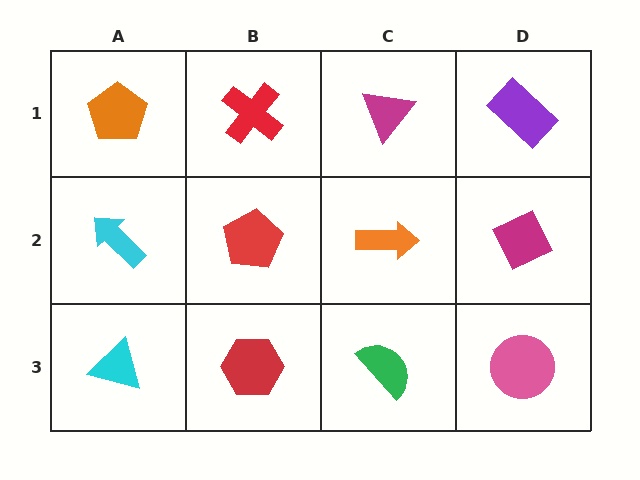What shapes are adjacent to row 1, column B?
A red pentagon (row 2, column B), an orange pentagon (row 1, column A), a magenta triangle (row 1, column C).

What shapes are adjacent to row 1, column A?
A cyan arrow (row 2, column A), a red cross (row 1, column B).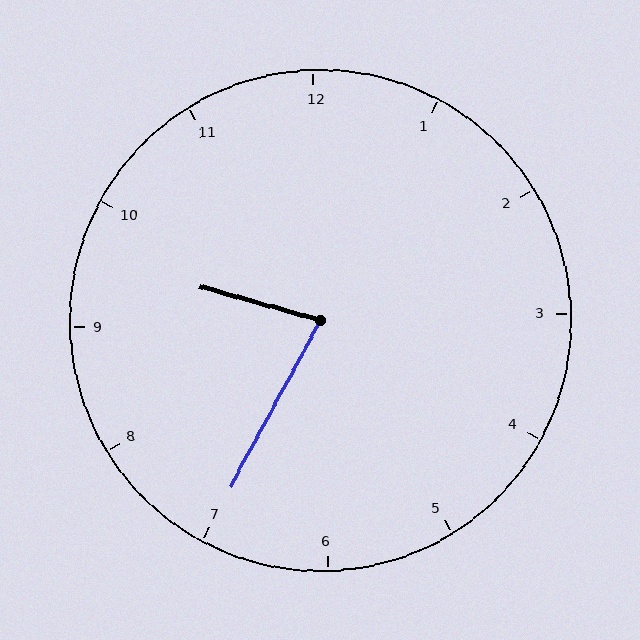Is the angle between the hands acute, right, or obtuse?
It is acute.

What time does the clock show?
9:35.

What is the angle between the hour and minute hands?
Approximately 78 degrees.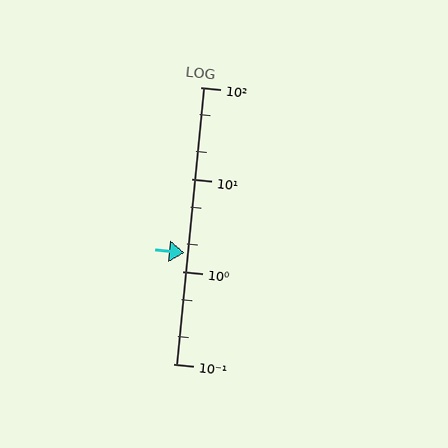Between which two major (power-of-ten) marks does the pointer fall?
The pointer is between 1 and 10.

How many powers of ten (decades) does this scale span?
The scale spans 3 decades, from 0.1 to 100.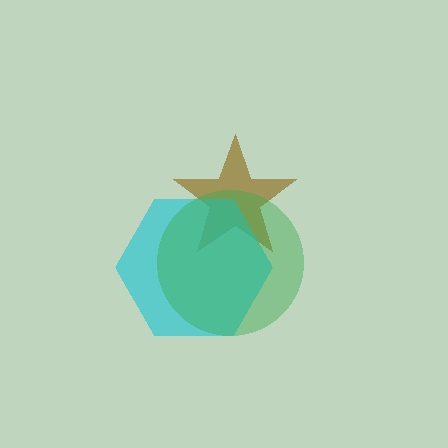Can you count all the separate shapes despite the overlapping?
Yes, there are 3 separate shapes.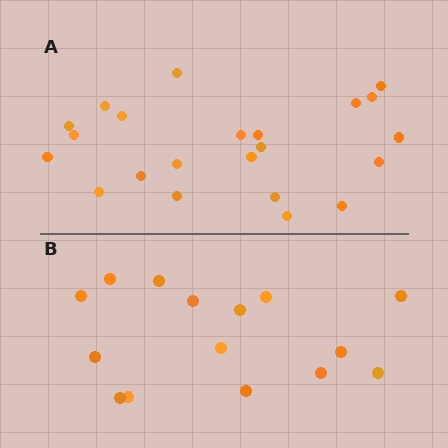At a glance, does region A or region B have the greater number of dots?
Region A (the top region) has more dots.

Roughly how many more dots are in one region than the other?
Region A has roughly 8 or so more dots than region B.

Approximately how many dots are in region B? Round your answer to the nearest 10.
About 20 dots. (The exact count is 15, which rounds to 20.)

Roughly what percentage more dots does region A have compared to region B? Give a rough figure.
About 45% more.